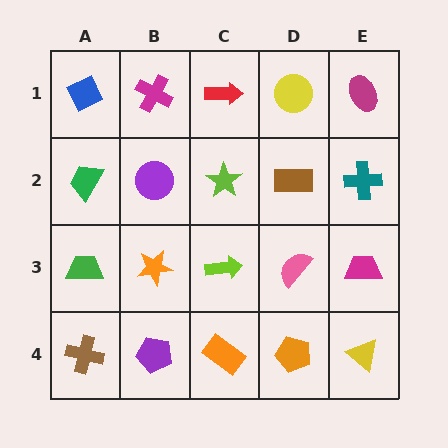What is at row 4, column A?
A brown cross.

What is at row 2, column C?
A lime star.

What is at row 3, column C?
A lime arrow.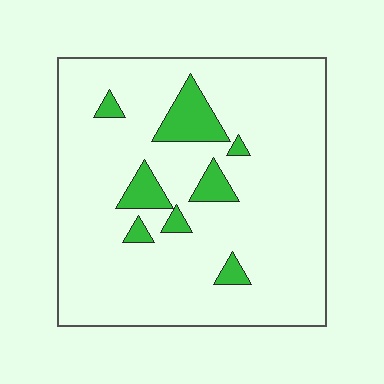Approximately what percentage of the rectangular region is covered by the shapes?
Approximately 10%.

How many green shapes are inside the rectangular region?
8.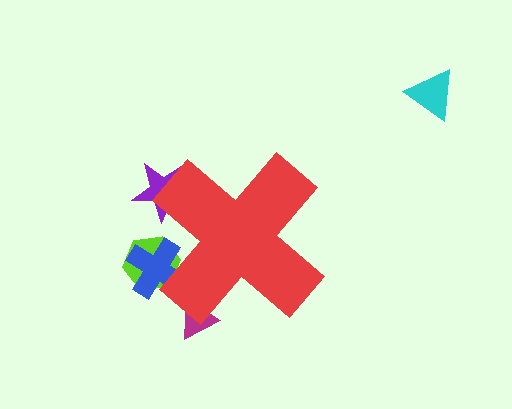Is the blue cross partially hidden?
Yes, the blue cross is partially hidden behind the red cross.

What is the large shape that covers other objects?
A red cross.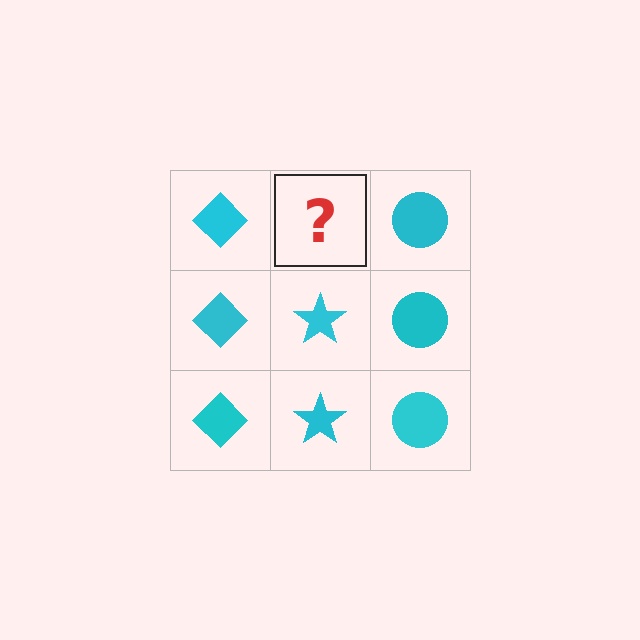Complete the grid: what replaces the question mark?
The question mark should be replaced with a cyan star.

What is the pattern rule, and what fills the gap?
The rule is that each column has a consistent shape. The gap should be filled with a cyan star.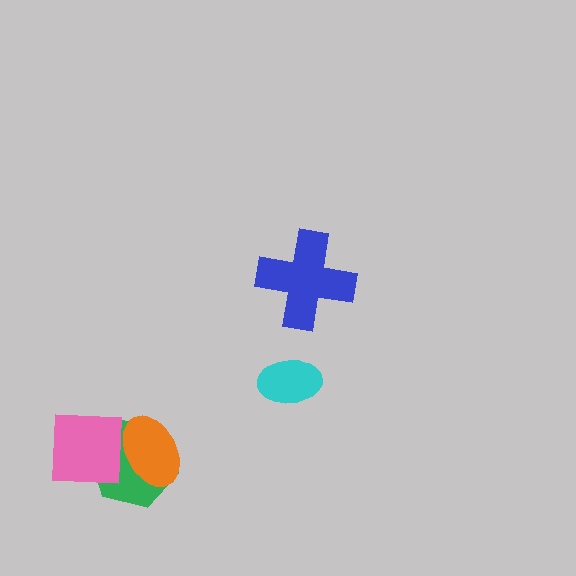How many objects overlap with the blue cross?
0 objects overlap with the blue cross.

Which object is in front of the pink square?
The orange ellipse is in front of the pink square.